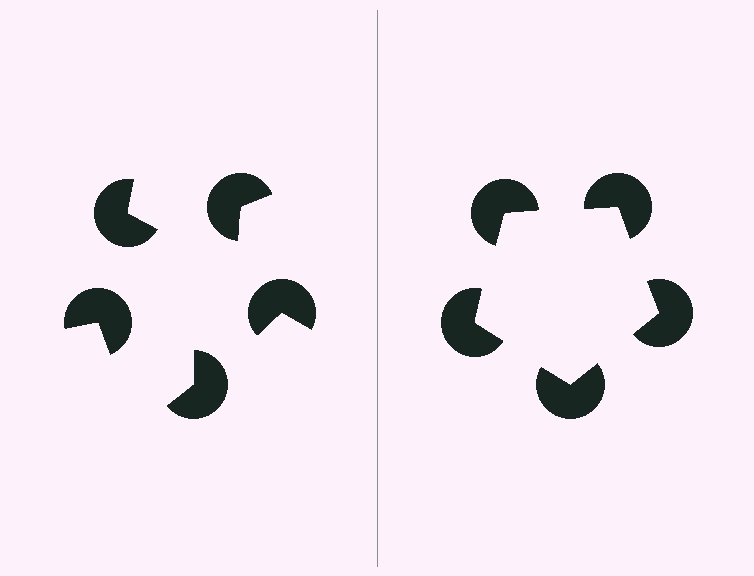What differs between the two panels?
The pac-man discs are positioned identically on both sides; only the wedge orientations differ. On the right they align to a pentagon; on the left they are misaligned.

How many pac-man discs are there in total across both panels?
10 — 5 on each side.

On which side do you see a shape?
An illusory pentagon appears on the right side. On the left side the wedge cuts are rotated, so no coherent shape forms.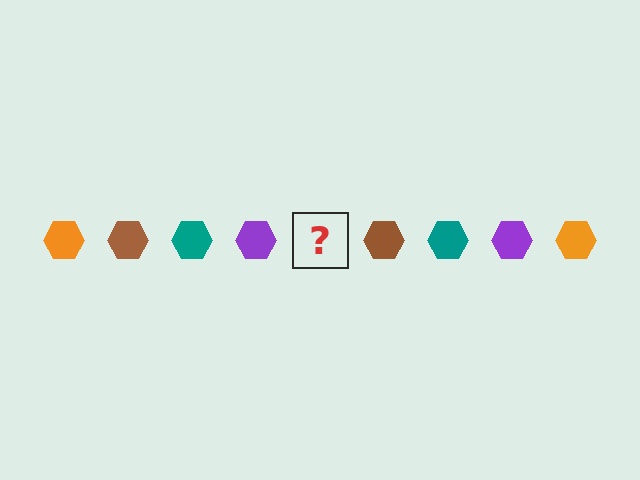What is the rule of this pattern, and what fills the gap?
The rule is that the pattern cycles through orange, brown, teal, purple hexagons. The gap should be filled with an orange hexagon.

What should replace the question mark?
The question mark should be replaced with an orange hexagon.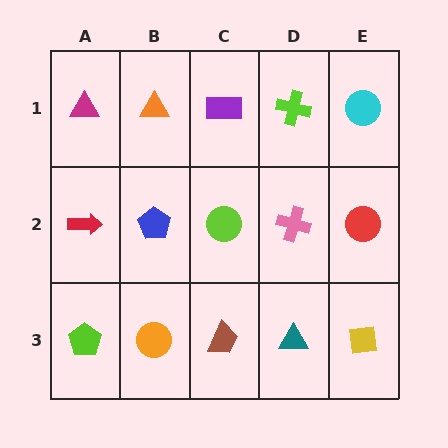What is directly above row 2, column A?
A magenta triangle.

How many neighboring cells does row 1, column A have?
2.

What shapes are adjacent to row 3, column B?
A blue pentagon (row 2, column B), a lime pentagon (row 3, column A), a brown trapezoid (row 3, column C).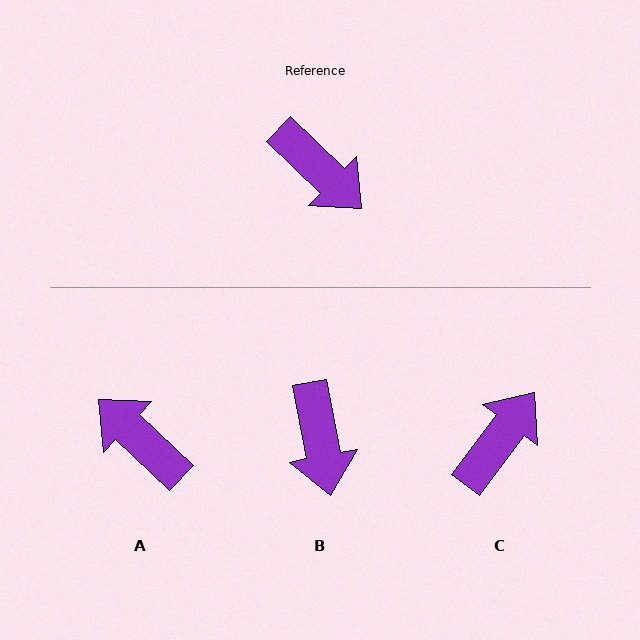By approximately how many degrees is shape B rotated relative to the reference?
Approximately 35 degrees clockwise.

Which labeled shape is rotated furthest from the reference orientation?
A, about 179 degrees away.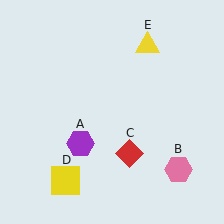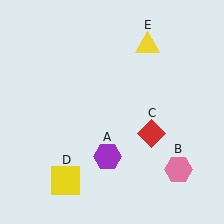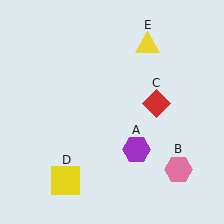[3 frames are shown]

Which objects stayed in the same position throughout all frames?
Pink hexagon (object B) and yellow square (object D) and yellow triangle (object E) remained stationary.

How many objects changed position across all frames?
2 objects changed position: purple hexagon (object A), red diamond (object C).